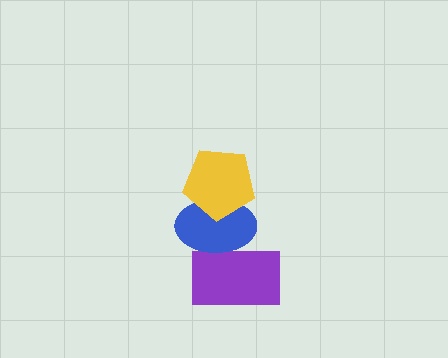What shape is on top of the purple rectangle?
The blue ellipse is on top of the purple rectangle.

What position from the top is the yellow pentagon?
The yellow pentagon is 1st from the top.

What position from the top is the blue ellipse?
The blue ellipse is 2nd from the top.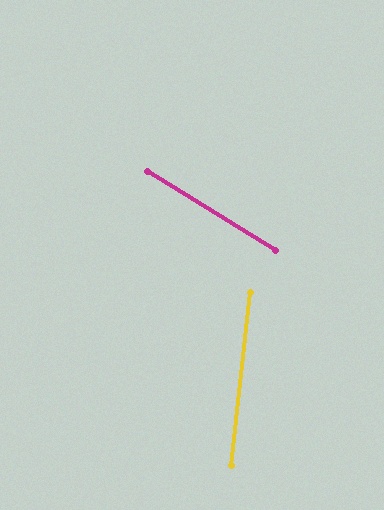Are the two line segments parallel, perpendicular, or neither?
Neither parallel nor perpendicular — they differ by about 64°.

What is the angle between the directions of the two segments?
Approximately 64 degrees.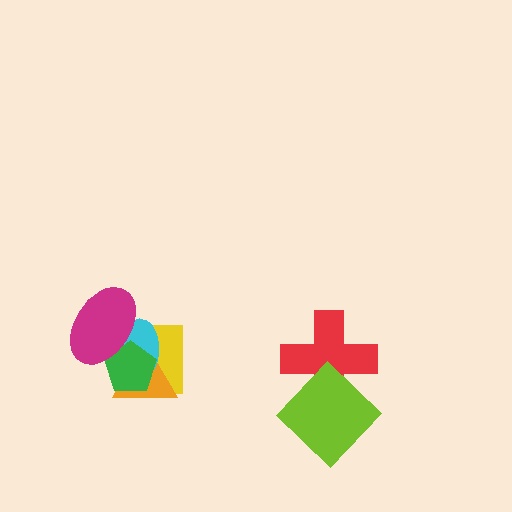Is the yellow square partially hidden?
Yes, it is partially covered by another shape.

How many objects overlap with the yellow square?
4 objects overlap with the yellow square.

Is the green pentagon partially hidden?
Yes, it is partially covered by another shape.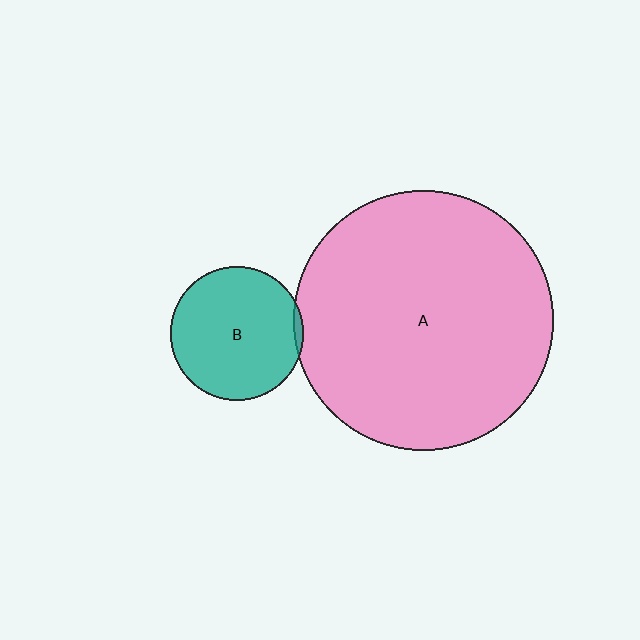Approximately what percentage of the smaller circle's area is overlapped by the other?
Approximately 5%.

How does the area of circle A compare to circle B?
Approximately 3.8 times.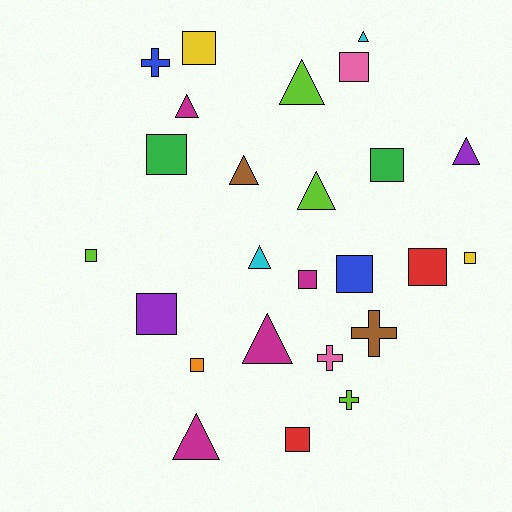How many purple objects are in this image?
There are 2 purple objects.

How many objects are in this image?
There are 25 objects.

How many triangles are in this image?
There are 9 triangles.